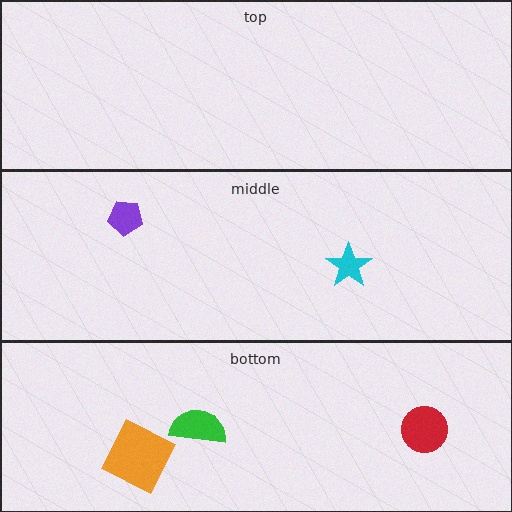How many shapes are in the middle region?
2.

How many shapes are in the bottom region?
3.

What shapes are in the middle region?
The purple pentagon, the cyan star.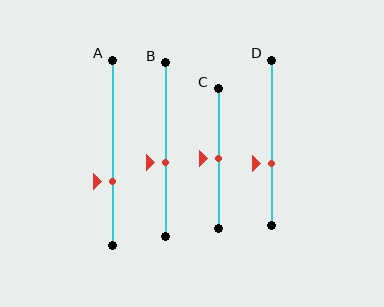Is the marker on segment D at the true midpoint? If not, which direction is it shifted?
No, the marker on segment D is shifted downward by about 12% of the segment length.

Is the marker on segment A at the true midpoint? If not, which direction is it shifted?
No, the marker on segment A is shifted downward by about 16% of the segment length.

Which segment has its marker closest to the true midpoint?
Segment C has its marker closest to the true midpoint.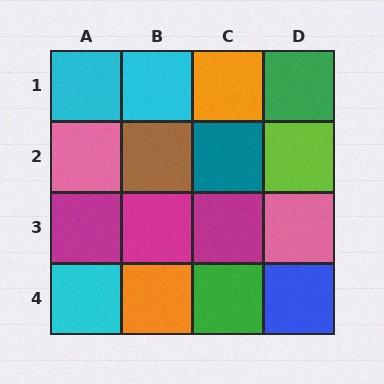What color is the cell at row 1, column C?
Orange.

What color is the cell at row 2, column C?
Teal.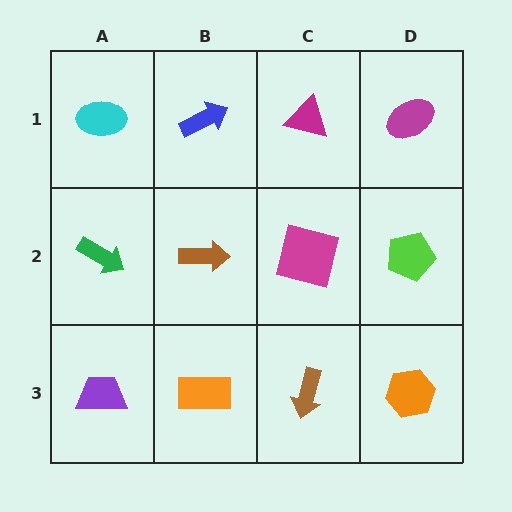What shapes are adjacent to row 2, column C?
A magenta triangle (row 1, column C), a brown arrow (row 3, column C), a brown arrow (row 2, column B), a lime pentagon (row 2, column D).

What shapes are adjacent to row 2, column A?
A cyan ellipse (row 1, column A), a purple trapezoid (row 3, column A), a brown arrow (row 2, column B).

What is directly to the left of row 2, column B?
A green arrow.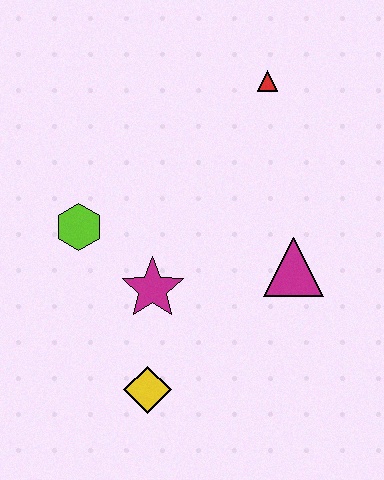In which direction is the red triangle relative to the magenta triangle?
The red triangle is above the magenta triangle.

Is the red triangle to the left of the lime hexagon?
No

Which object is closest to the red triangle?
The magenta triangle is closest to the red triangle.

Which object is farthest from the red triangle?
The yellow diamond is farthest from the red triangle.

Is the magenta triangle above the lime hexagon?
No